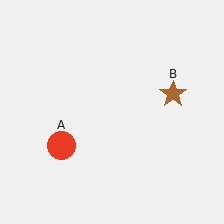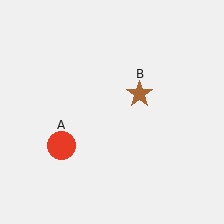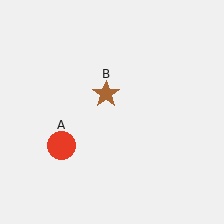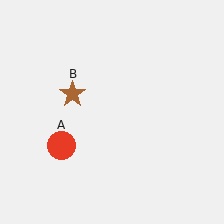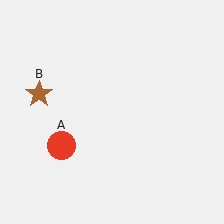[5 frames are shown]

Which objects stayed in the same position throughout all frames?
Red circle (object A) remained stationary.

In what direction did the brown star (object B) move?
The brown star (object B) moved left.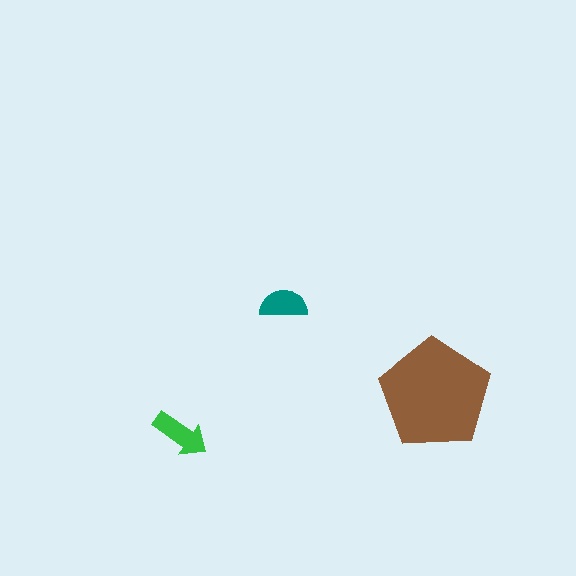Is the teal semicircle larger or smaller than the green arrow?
Smaller.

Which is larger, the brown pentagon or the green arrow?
The brown pentagon.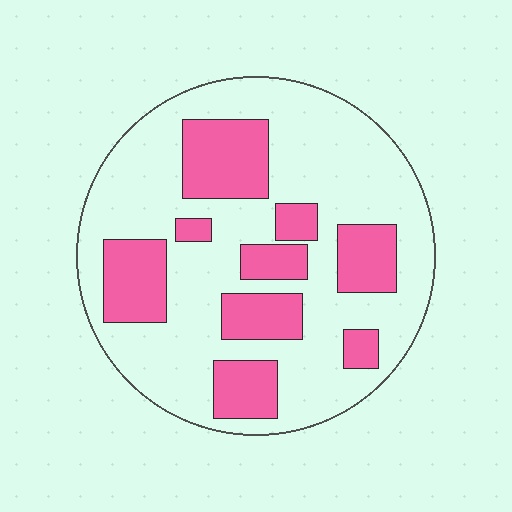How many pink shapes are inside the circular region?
9.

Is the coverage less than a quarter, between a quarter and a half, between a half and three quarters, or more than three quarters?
Between a quarter and a half.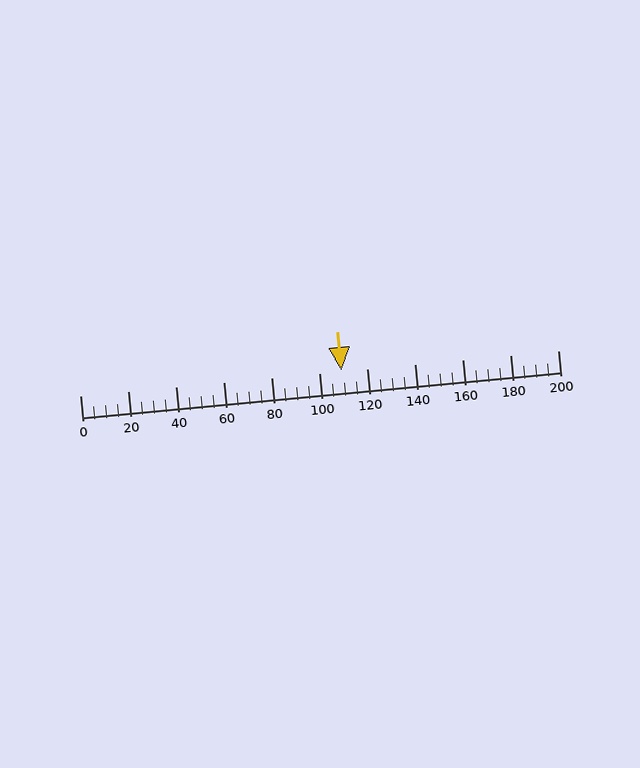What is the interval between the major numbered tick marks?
The major tick marks are spaced 20 units apart.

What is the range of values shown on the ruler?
The ruler shows values from 0 to 200.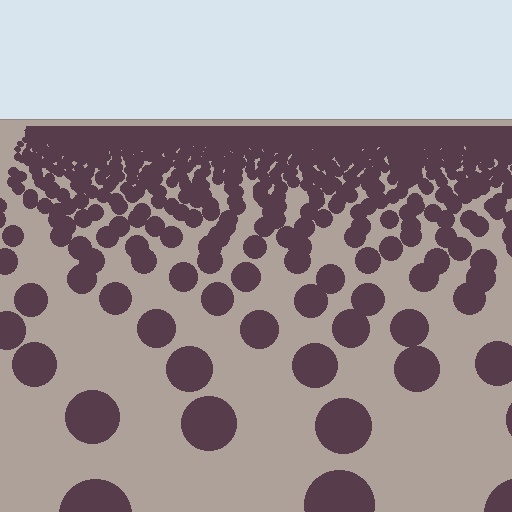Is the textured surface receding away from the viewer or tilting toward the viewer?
The surface is receding away from the viewer. Texture elements get smaller and denser toward the top.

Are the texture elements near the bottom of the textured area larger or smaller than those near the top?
Larger. Near the bottom, elements are closer to the viewer and appear at a bigger on-screen size.